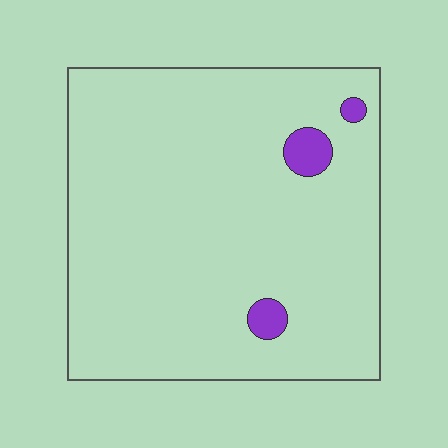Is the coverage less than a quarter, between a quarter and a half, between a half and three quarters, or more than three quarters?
Less than a quarter.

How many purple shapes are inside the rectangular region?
3.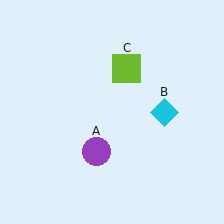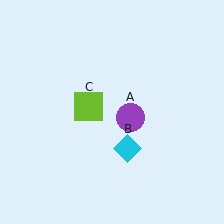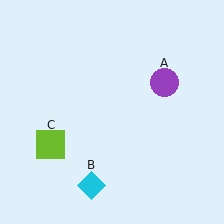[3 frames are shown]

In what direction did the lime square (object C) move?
The lime square (object C) moved down and to the left.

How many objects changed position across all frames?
3 objects changed position: purple circle (object A), cyan diamond (object B), lime square (object C).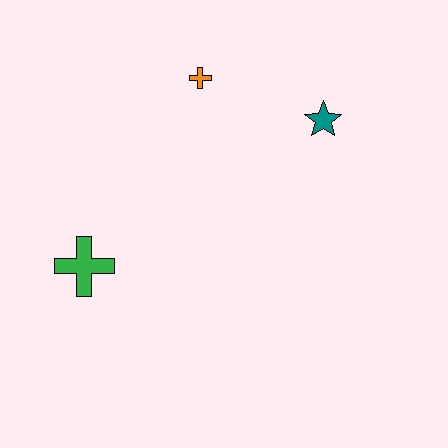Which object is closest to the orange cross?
The teal star is closest to the orange cross.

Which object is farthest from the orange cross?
The green cross is farthest from the orange cross.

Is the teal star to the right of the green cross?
Yes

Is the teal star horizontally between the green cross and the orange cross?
No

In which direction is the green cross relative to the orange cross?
The green cross is below the orange cross.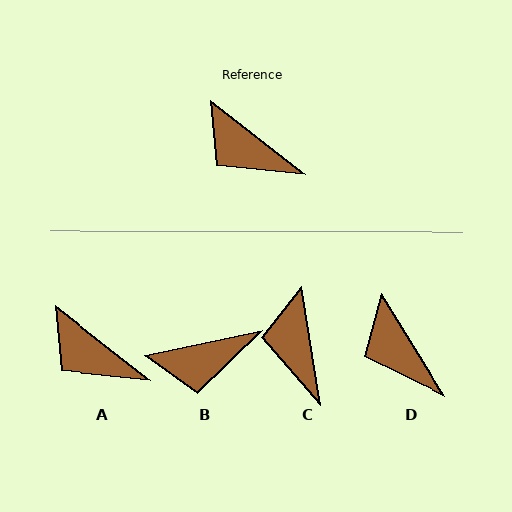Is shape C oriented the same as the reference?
No, it is off by about 43 degrees.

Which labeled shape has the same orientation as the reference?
A.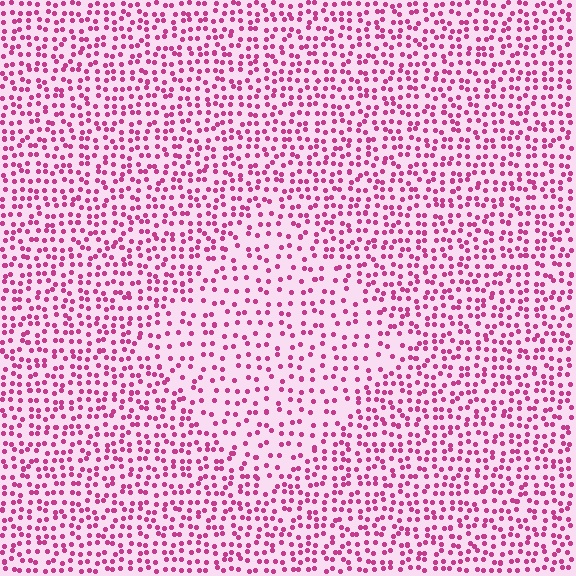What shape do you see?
I see a diamond.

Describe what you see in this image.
The image contains small magenta elements arranged at two different densities. A diamond-shaped region is visible where the elements are less densely packed than the surrounding area.